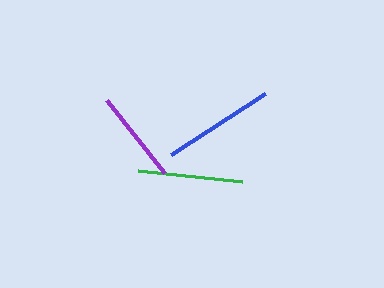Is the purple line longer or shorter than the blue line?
The blue line is longer than the purple line.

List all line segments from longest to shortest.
From longest to shortest: blue, green, purple.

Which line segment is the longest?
The blue line is the longest at approximately 112 pixels.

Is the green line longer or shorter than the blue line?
The blue line is longer than the green line.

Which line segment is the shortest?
The purple line is the shortest at approximately 93 pixels.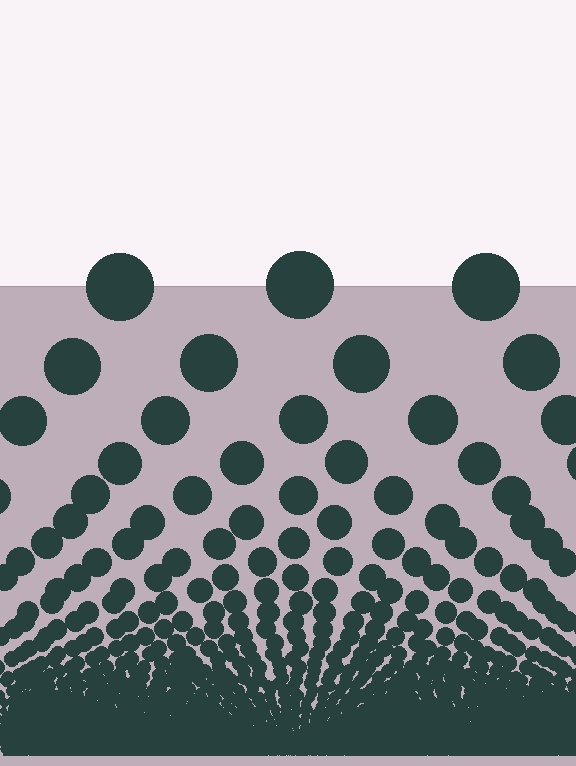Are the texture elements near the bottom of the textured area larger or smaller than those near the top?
Smaller. The gradient is inverted — elements near the bottom are smaller and denser.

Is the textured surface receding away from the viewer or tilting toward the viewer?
The surface appears to tilt toward the viewer. Texture elements get larger and sparser toward the top.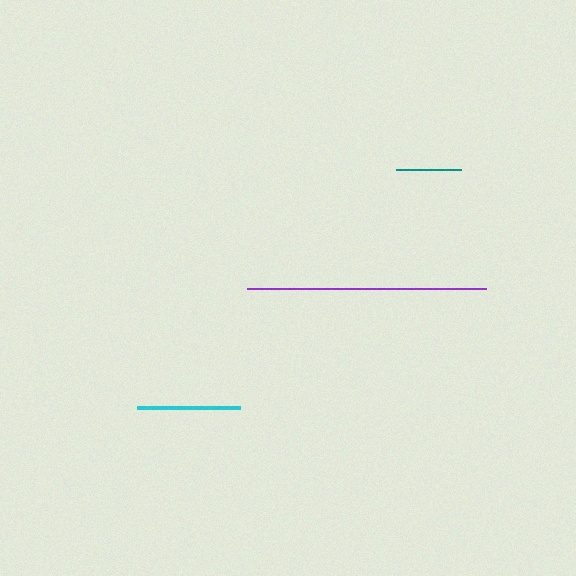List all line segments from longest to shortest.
From longest to shortest: purple, cyan, teal.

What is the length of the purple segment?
The purple segment is approximately 239 pixels long.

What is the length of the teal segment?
The teal segment is approximately 65 pixels long.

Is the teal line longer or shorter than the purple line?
The purple line is longer than the teal line.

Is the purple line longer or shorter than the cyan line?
The purple line is longer than the cyan line.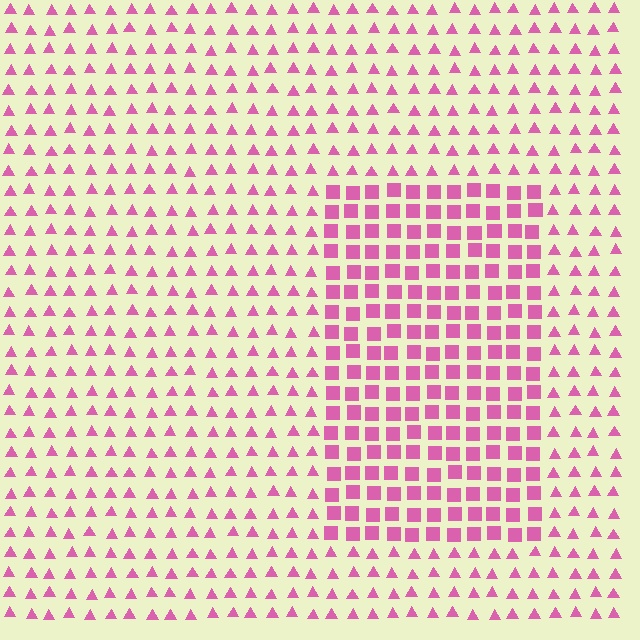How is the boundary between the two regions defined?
The boundary is defined by a change in element shape: squares inside vs. triangles outside. All elements share the same color and spacing.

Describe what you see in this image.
The image is filled with small pink elements arranged in a uniform grid. A rectangle-shaped region contains squares, while the surrounding area contains triangles. The boundary is defined purely by the change in element shape.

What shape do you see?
I see a rectangle.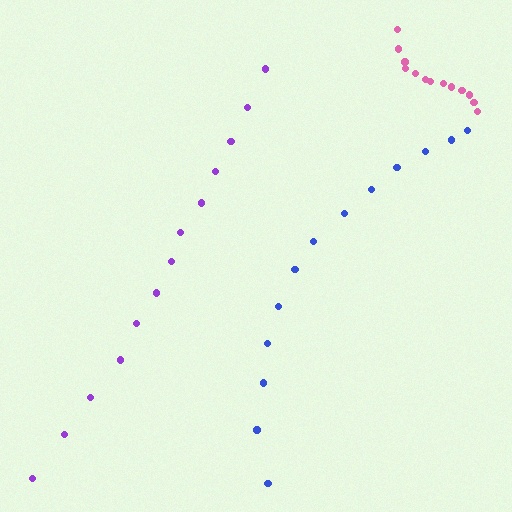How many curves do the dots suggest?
There are 3 distinct paths.